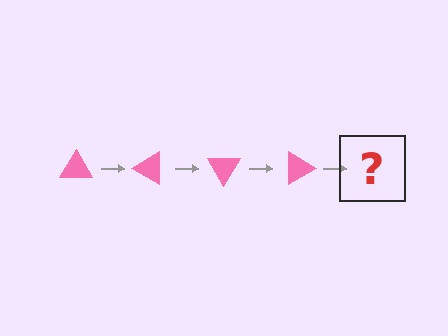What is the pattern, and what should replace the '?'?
The pattern is that the triangle rotates 30 degrees each step. The '?' should be a pink triangle rotated 120 degrees.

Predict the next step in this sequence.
The next step is a pink triangle rotated 120 degrees.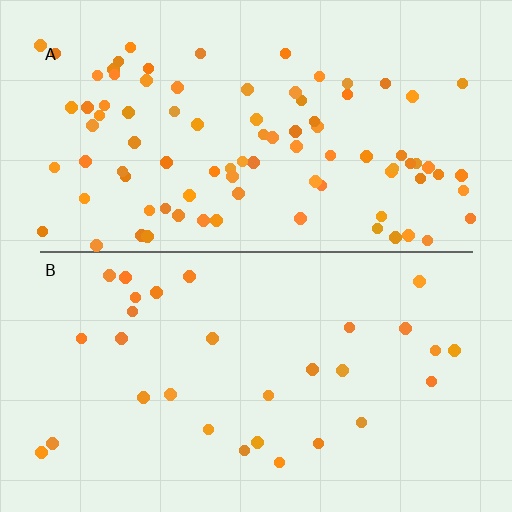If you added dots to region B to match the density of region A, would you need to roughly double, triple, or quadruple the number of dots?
Approximately triple.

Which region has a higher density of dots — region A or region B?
A (the top).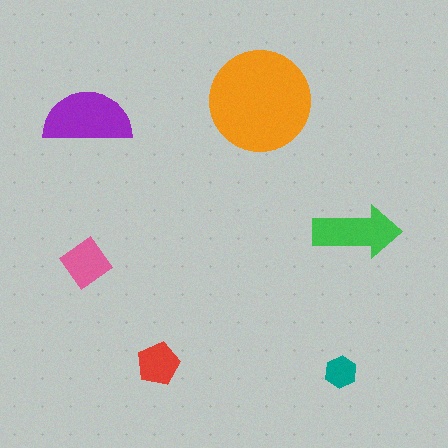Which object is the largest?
The orange circle.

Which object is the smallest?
The teal hexagon.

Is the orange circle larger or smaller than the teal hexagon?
Larger.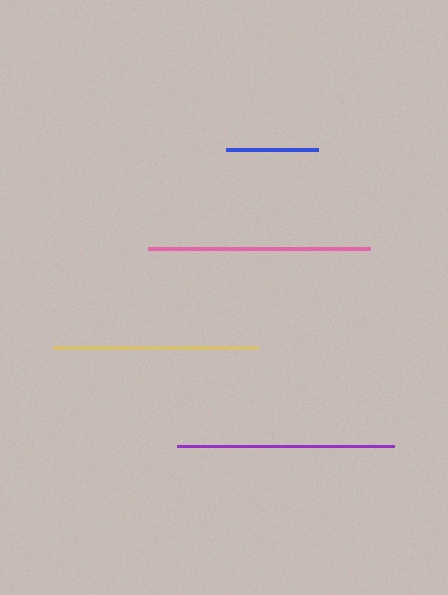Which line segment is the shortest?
The blue line is the shortest at approximately 92 pixels.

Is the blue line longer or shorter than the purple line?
The purple line is longer than the blue line.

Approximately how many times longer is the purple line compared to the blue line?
The purple line is approximately 2.3 times the length of the blue line.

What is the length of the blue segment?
The blue segment is approximately 92 pixels long.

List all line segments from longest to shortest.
From longest to shortest: pink, purple, yellow, blue.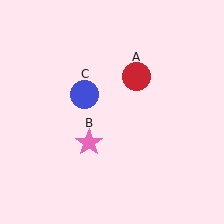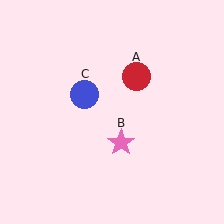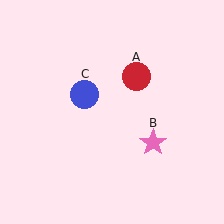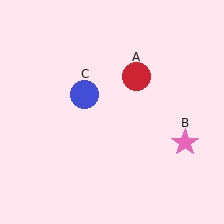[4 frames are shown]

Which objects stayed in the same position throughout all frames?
Red circle (object A) and blue circle (object C) remained stationary.